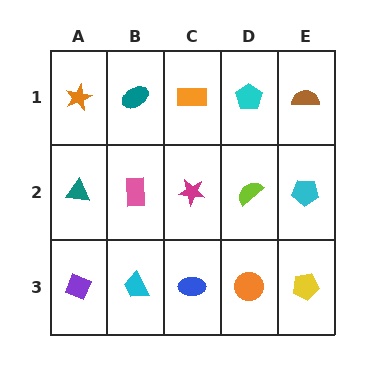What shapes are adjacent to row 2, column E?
A brown semicircle (row 1, column E), a yellow pentagon (row 3, column E), a lime semicircle (row 2, column D).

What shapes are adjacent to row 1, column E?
A cyan pentagon (row 2, column E), a cyan pentagon (row 1, column D).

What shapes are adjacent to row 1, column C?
A magenta star (row 2, column C), a teal ellipse (row 1, column B), a cyan pentagon (row 1, column D).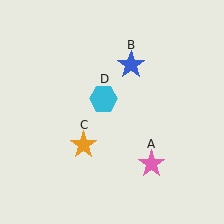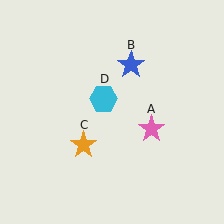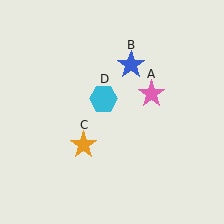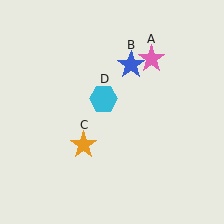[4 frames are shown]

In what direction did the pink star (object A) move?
The pink star (object A) moved up.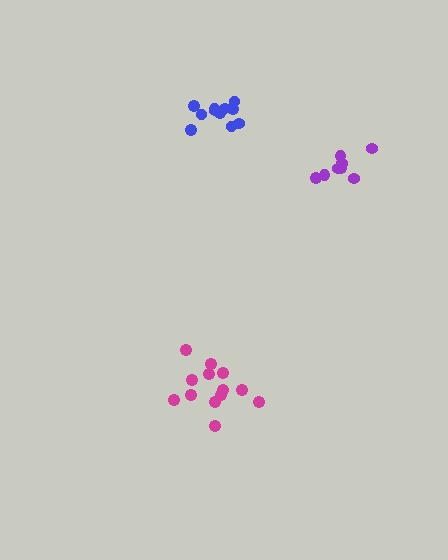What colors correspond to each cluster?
The clusters are colored: blue, purple, magenta.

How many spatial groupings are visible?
There are 3 spatial groupings.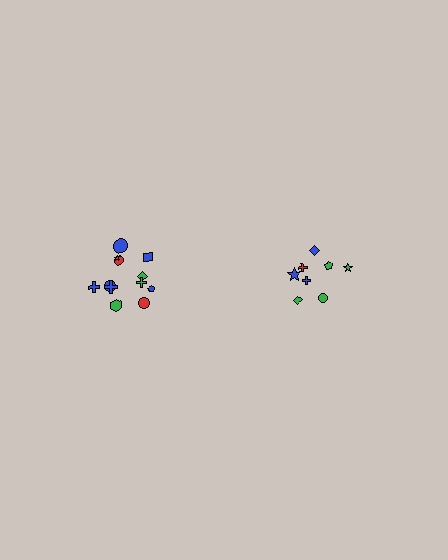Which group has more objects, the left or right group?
The left group.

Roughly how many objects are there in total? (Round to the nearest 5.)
Roughly 20 objects in total.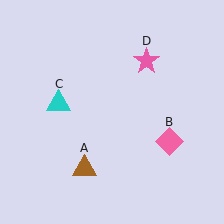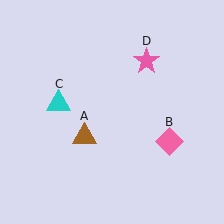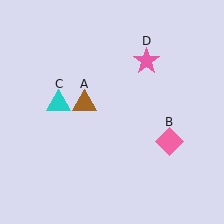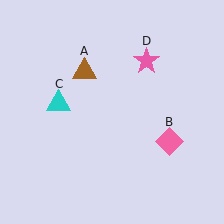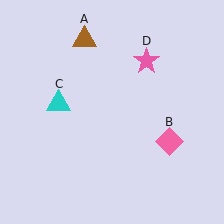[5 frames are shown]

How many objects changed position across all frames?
1 object changed position: brown triangle (object A).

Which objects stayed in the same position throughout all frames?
Pink diamond (object B) and cyan triangle (object C) and pink star (object D) remained stationary.